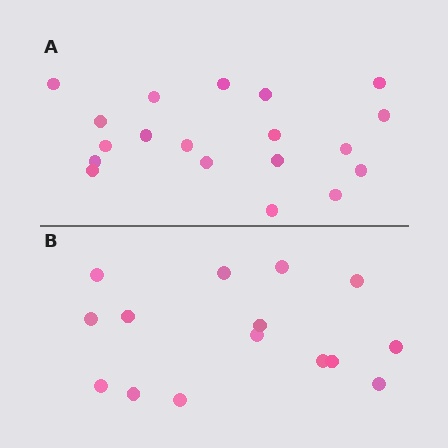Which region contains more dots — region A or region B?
Region A (the top region) has more dots.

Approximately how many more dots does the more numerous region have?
Region A has about 4 more dots than region B.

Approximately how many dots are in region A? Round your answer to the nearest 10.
About 20 dots. (The exact count is 19, which rounds to 20.)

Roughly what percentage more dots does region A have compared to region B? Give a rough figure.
About 25% more.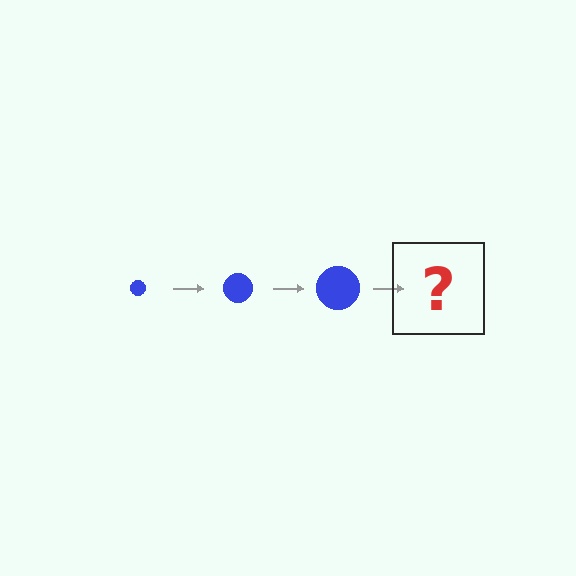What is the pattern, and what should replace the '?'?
The pattern is that the circle gets progressively larger each step. The '?' should be a blue circle, larger than the previous one.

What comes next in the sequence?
The next element should be a blue circle, larger than the previous one.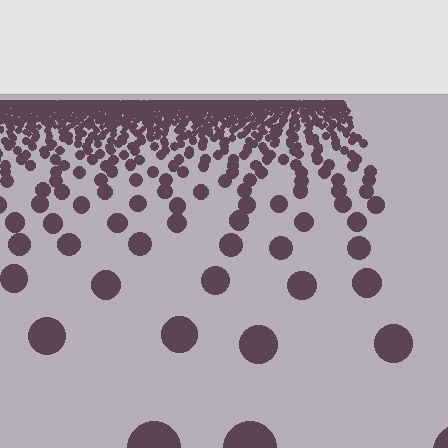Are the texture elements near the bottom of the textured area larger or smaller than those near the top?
Larger. Near the bottom, elements are closer to the viewer and appear at a bigger on-screen size.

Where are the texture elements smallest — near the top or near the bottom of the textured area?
Near the top.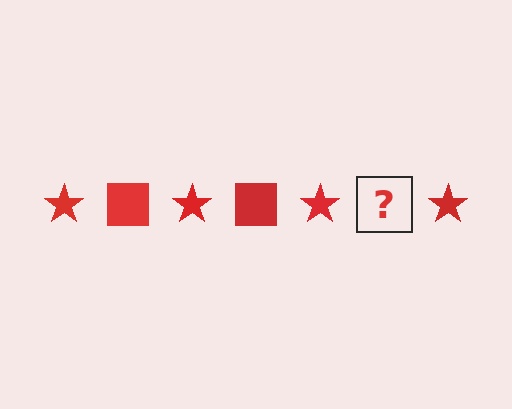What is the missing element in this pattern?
The missing element is a red square.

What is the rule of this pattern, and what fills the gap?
The rule is that the pattern cycles through star, square shapes in red. The gap should be filled with a red square.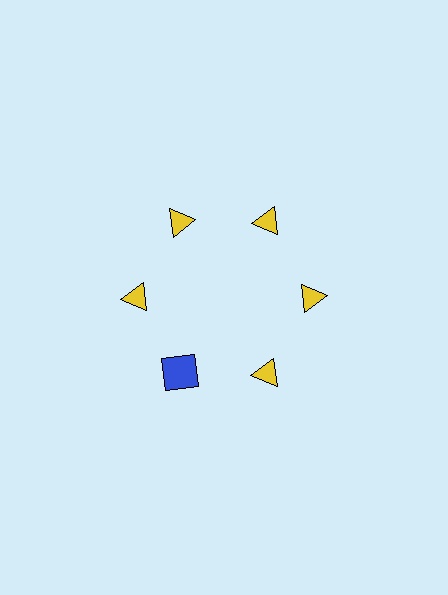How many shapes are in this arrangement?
There are 6 shapes arranged in a ring pattern.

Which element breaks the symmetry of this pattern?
The blue square at roughly the 7 o'clock position breaks the symmetry. All other shapes are yellow triangles.